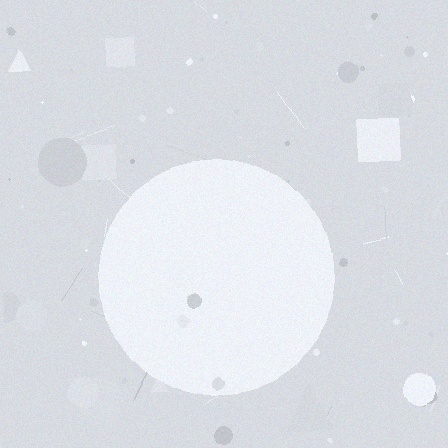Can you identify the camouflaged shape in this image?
The camouflaged shape is a circle.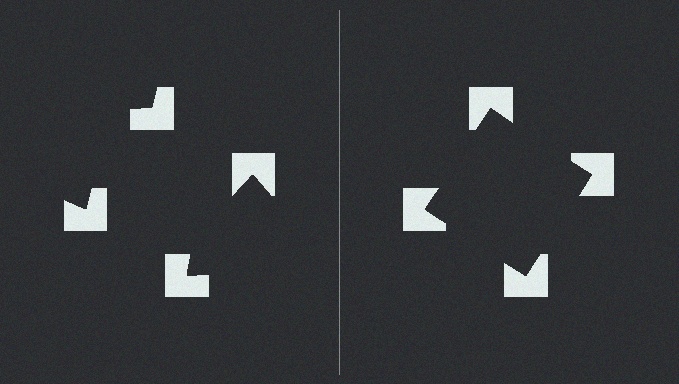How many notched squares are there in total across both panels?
8 — 4 on each side.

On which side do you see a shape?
An illusory square appears on the right side. On the left side the wedge cuts are rotated, so no coherent shape forms.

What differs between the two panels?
The notched squares are positioned identically on both sides; only the wedge orientations differ. On the right they align to a square; on the left they are misaligned.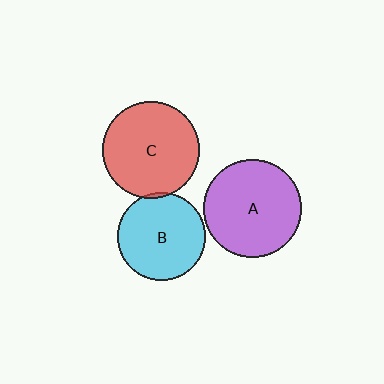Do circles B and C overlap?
Yes.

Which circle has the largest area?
Circle A (purple).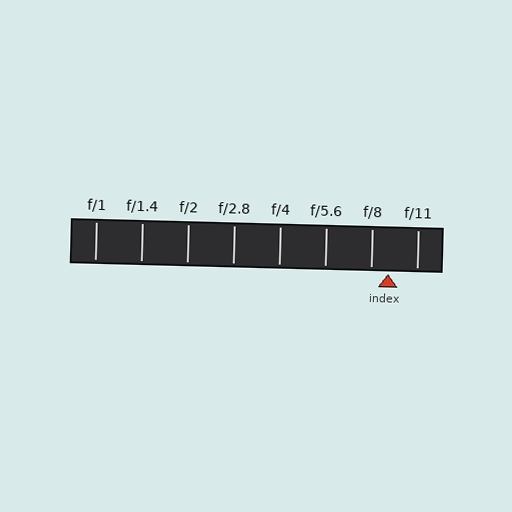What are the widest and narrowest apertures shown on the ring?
The widest aperture shown is f/1 and the narrowest is f/11.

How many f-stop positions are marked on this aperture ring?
There are 8 f-stop positions marked.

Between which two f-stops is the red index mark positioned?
The index mark is between f/8 and f/11.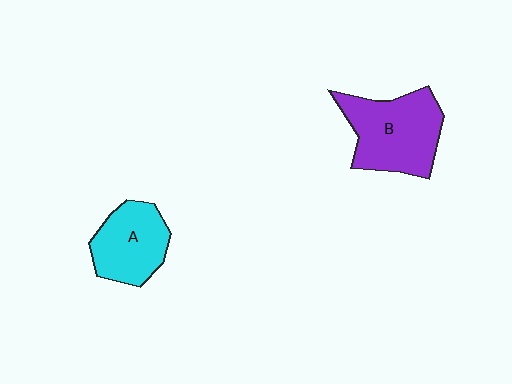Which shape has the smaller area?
Shape A (cyan).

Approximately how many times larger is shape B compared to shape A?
Approximately 1.3 times.